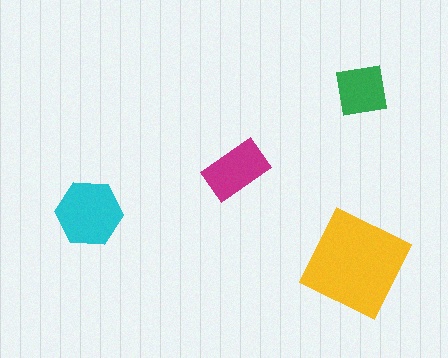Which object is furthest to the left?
The cyan hexagon is leftmost.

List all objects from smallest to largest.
The green square, the magenta rectangle, the cyan hexagon, the yellow diamond.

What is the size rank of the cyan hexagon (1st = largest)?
2nd.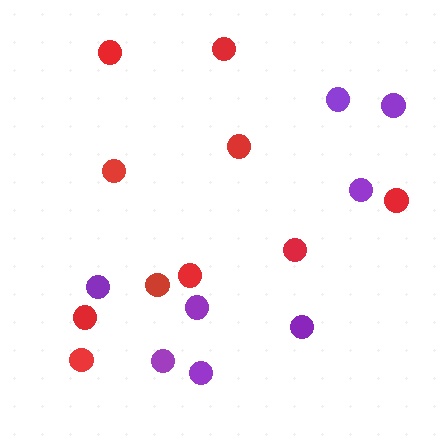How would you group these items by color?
There are 2 groups: one group of red circles (10) and one group of purple circles (8).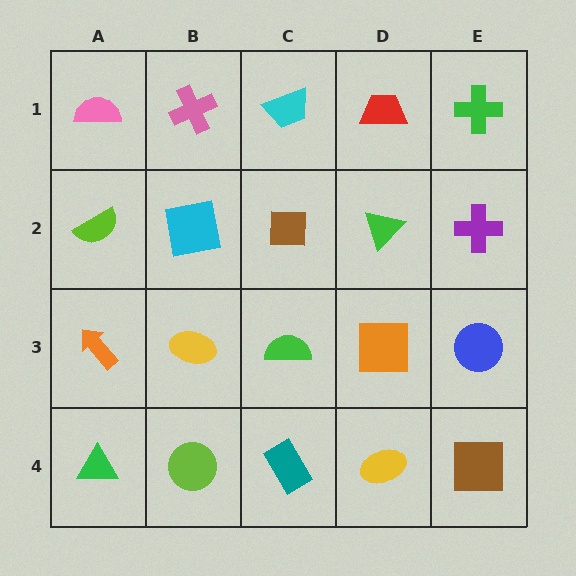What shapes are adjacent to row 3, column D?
A green triangle (row 2, column D), a yellow ellipse (row 4, column D), a green semicircle (row 3, column C), a blue circle (row 3, column E).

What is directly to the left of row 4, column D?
A teal rectangle.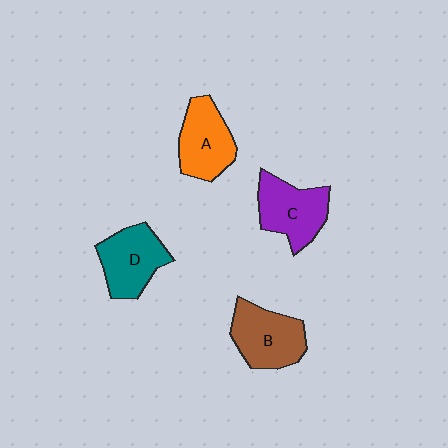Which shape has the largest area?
Shape B (brown).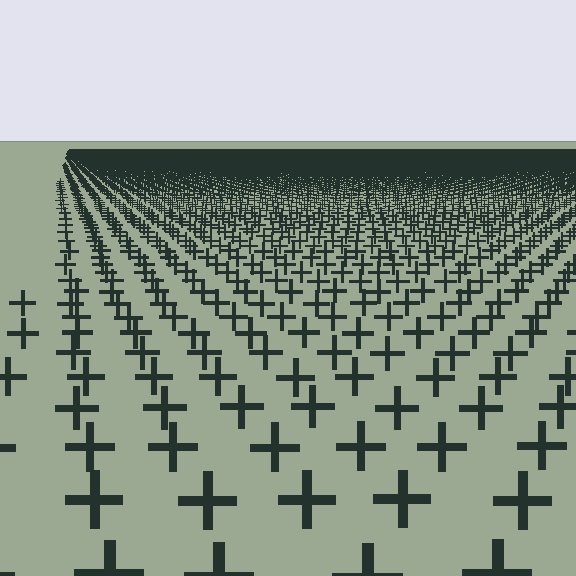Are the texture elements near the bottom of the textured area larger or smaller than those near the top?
Larger. Near the bottom, elements are closer to the viewer and appear at a bigger on-screen size.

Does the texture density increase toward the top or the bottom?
Density increases toward the top.